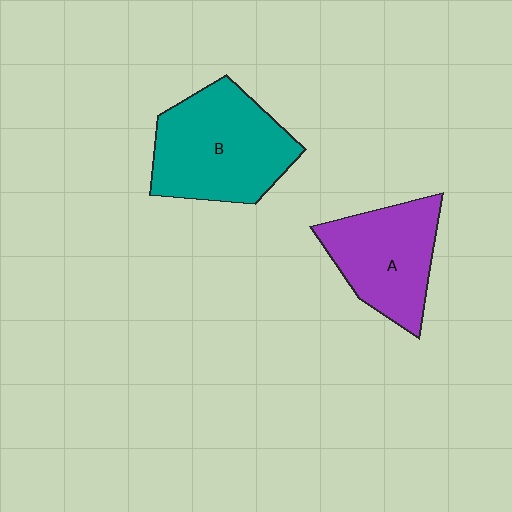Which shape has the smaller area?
Shape A (purple).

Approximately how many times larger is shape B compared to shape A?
Approximately 1.3 times.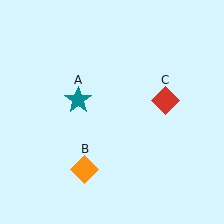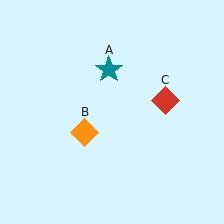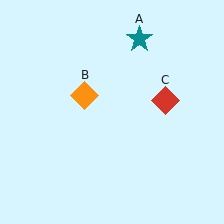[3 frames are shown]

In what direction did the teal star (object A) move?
The teal star (object A) moved up and to the right.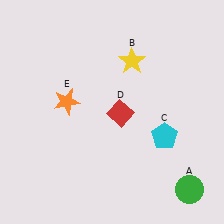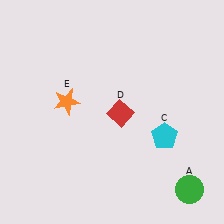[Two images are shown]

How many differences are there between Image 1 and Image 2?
There is 1 difference between the two images.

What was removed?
The yellow star (B) was removed in Image 2.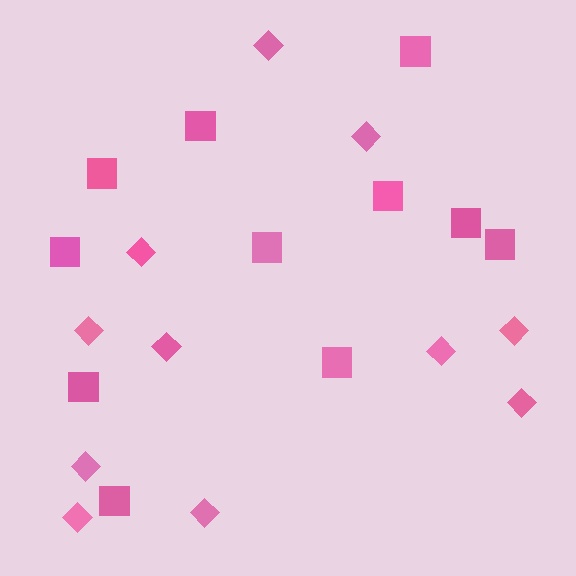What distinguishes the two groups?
There are 2 groups: one group of diamonds (11) and one group of squares (11).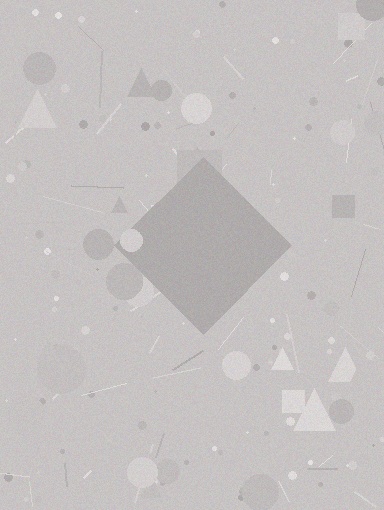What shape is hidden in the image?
A diamond is hidden in the image.